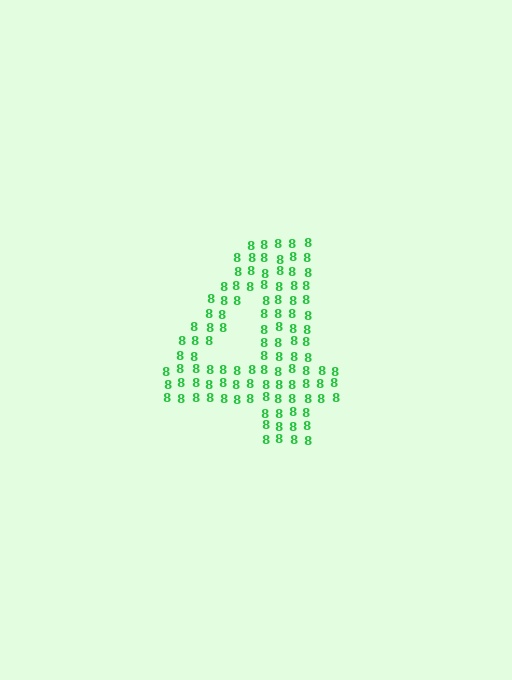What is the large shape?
The large shape is the digit 4.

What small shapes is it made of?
It is made of small digit 8's.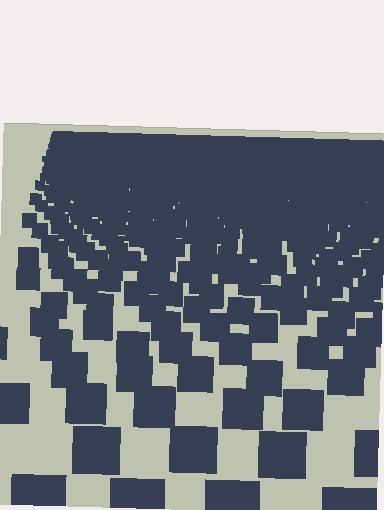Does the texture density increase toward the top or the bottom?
Density increases toward the top.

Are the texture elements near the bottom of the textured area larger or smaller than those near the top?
Larger. Near the bottom, elements are closer to the viewer and appear at a bigger on-screen size.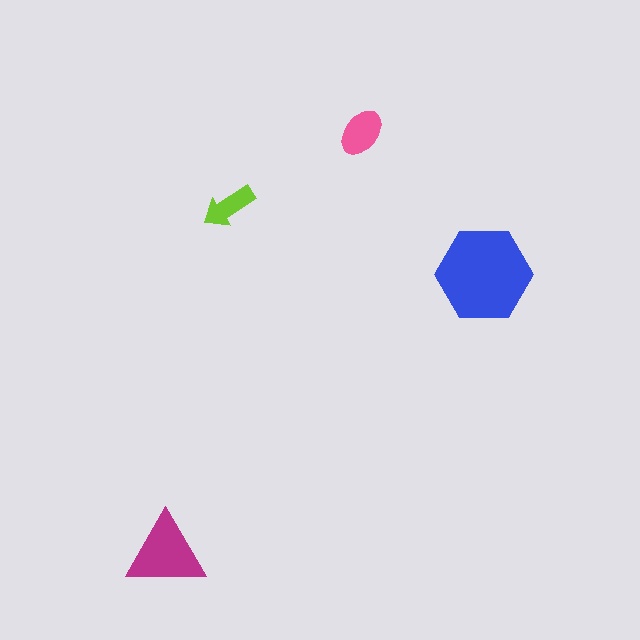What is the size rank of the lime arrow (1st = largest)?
4th.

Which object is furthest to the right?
The blue hexagon is rightmost.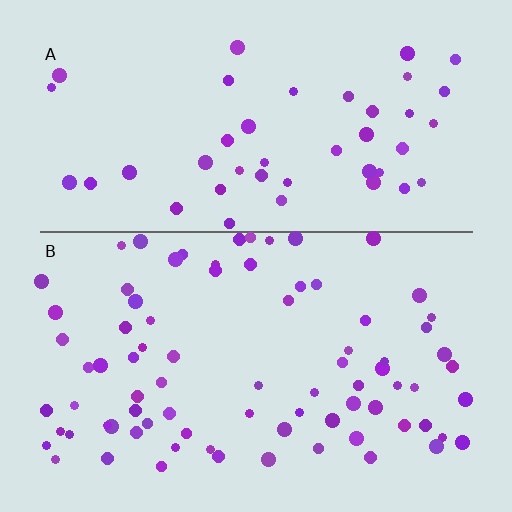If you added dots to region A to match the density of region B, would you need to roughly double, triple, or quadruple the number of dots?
Approximately double.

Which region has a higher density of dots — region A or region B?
B (the bottom).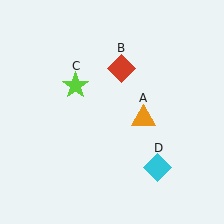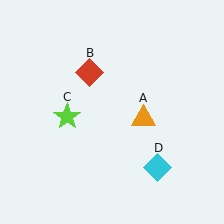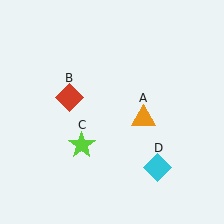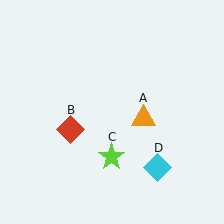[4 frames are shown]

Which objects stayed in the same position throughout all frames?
Orange triangle (object A) and cyan diamond (object D) remained stationary.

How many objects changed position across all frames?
2 objects changed position: red diamond (object B), lime star (object C).